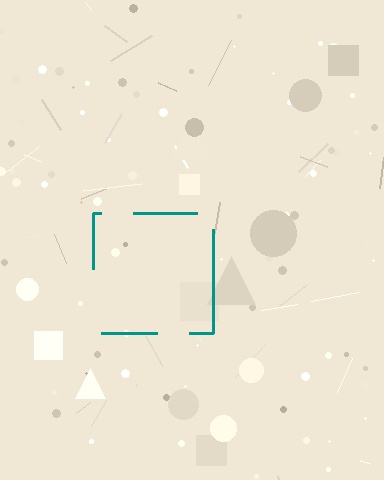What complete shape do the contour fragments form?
The contour fragments form a square.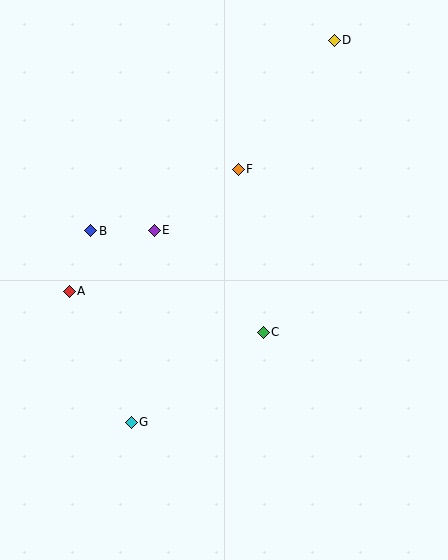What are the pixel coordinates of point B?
Point B is at (91, 231).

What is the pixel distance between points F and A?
The distance between F and A is 208 pixels.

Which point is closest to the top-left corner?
Point B is closest to the top-left corner.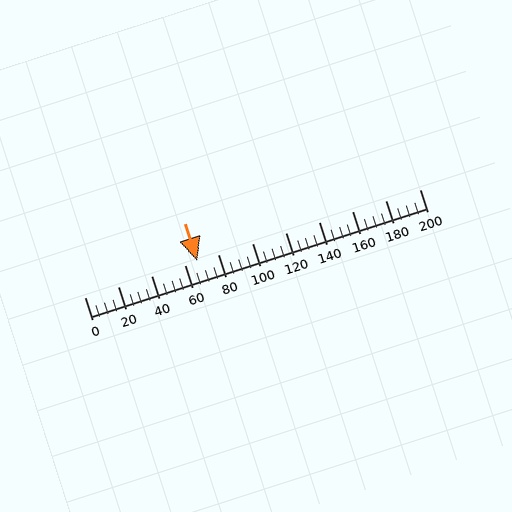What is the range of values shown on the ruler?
The ruler shows values from 0 to 200.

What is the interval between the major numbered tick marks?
The major tick marks are spaced 20 units apart.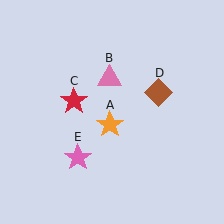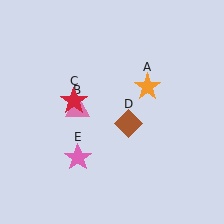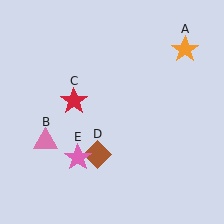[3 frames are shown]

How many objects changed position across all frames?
3 objects changed position: orange star (object A), pink triangle (object B), brown diamond (object D).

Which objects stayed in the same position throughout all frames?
Red star (object C) and pink star (object E) remained stationary.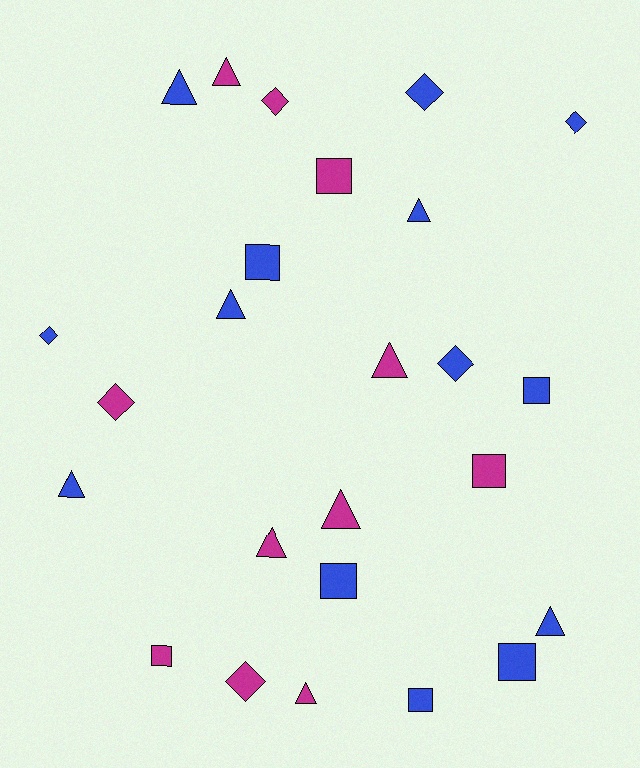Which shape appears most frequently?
Triangle, with 10 objects.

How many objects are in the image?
There are 25 objects.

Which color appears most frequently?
Blue, with 14 objects.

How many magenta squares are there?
There are 3 magenta squares.